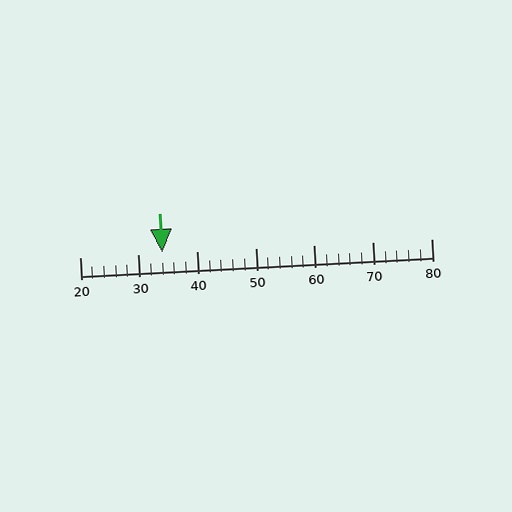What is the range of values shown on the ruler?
The ruler shows values from 20 to 80.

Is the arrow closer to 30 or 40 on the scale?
The arrow is closer to 30.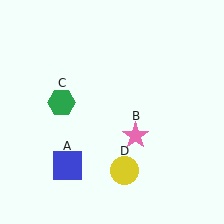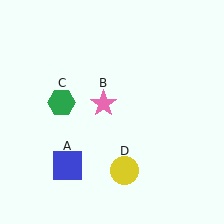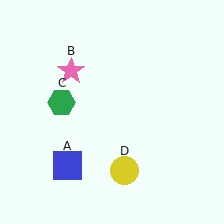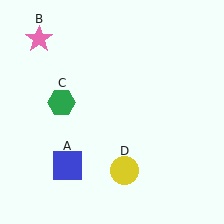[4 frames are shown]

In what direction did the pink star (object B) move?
The pink star (object B) moved up and to the left.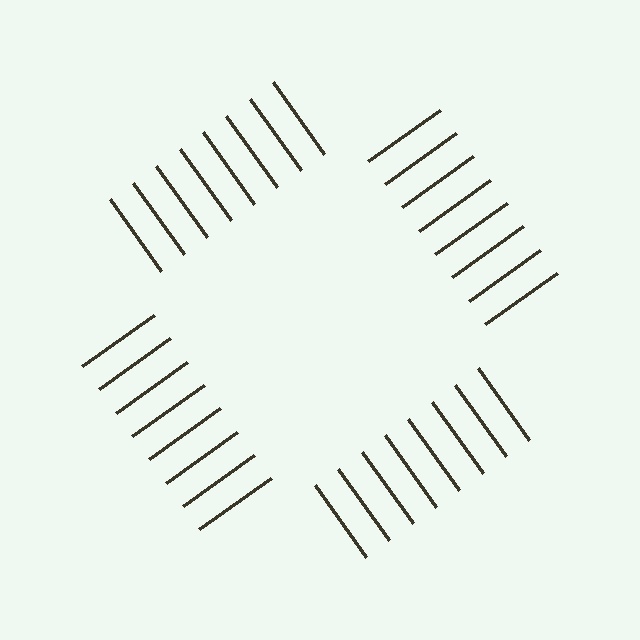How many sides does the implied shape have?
4 sides — the line-ends trace a square.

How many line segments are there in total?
32 — 8 along each of the 4 edges.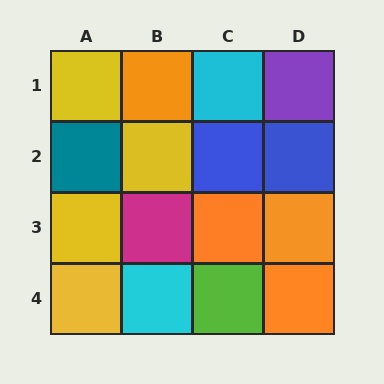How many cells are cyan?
2 cells are cyan.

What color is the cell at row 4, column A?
Yellow.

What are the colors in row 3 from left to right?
Yellow, magenta, orange, orange.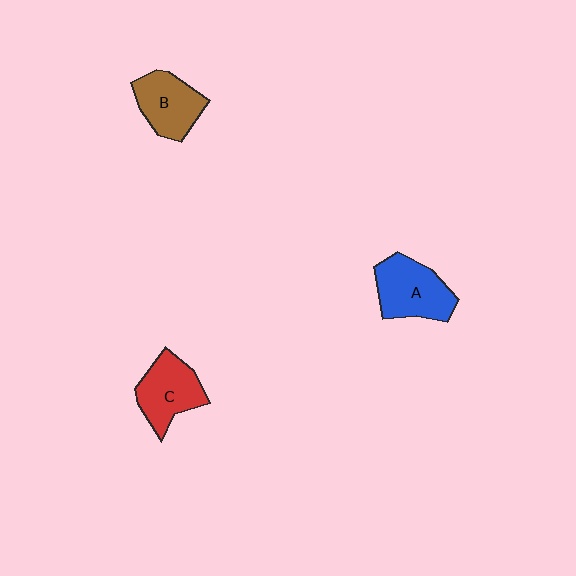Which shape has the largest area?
Shape A (blue).